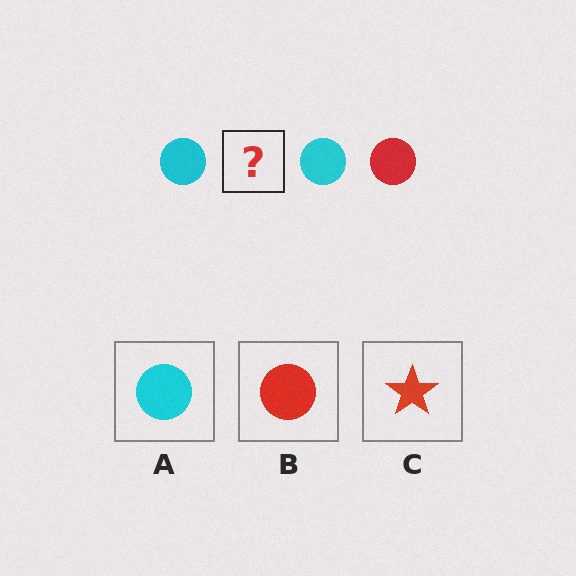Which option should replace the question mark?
Option B.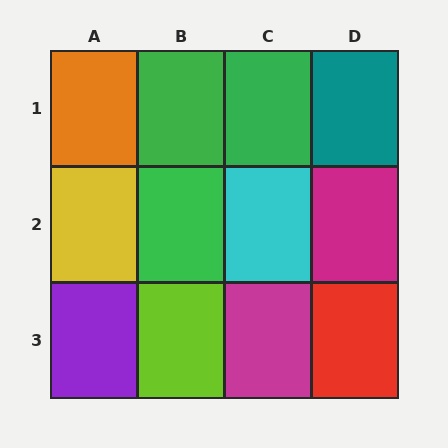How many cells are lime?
1 cell is lime.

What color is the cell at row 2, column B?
Green.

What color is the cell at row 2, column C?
Cyan.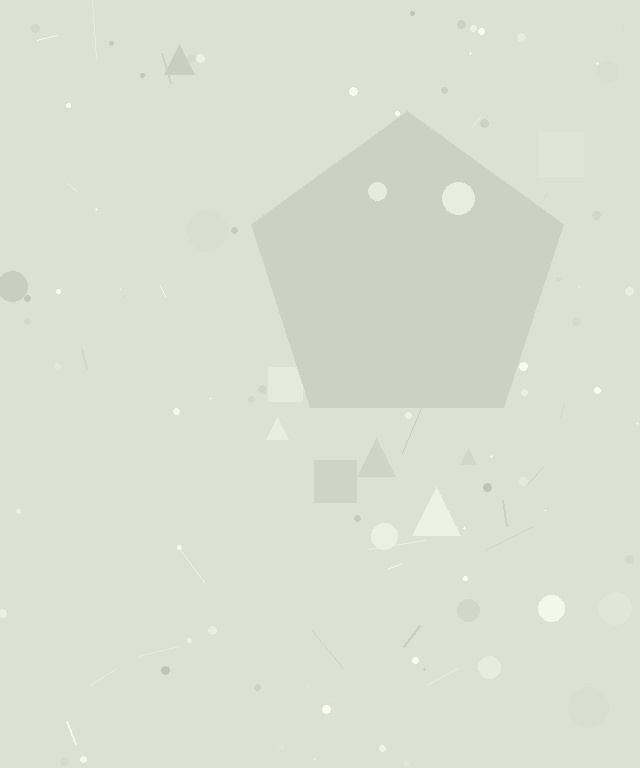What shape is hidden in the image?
A pentagon is hidden in the image.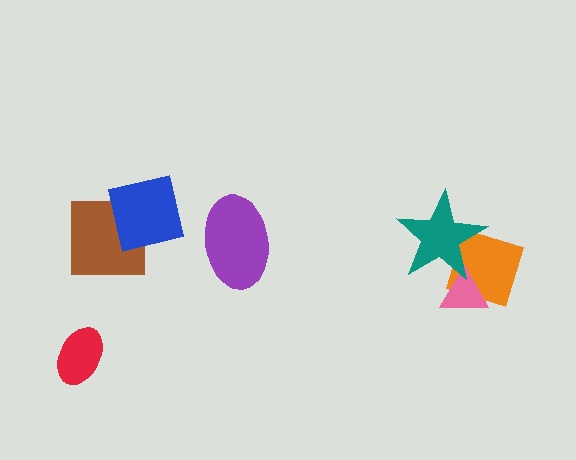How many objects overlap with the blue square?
1 object overlaps with the blue square.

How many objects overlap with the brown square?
1 object overlaps with the brown square.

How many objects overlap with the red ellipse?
0 objects overlap with the red ellipse.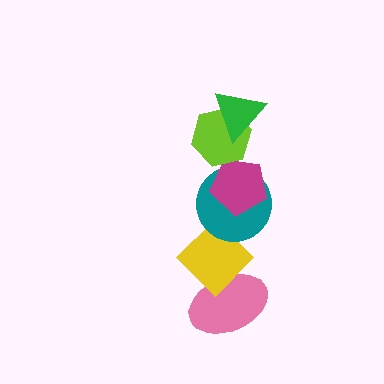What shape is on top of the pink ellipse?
The yellow diamond is on top of the pink ellipse.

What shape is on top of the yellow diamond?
The teal circle is on top of the yellow diamond.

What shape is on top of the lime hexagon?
The green triangle is on top of the lime hexagon.